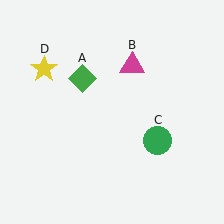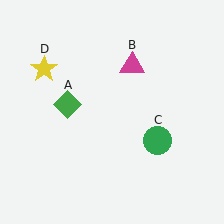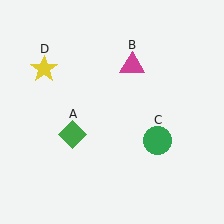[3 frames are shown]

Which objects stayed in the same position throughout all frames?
Magenta triangle (object B) and green circle (object C) and yellow star (object D) remained stationary.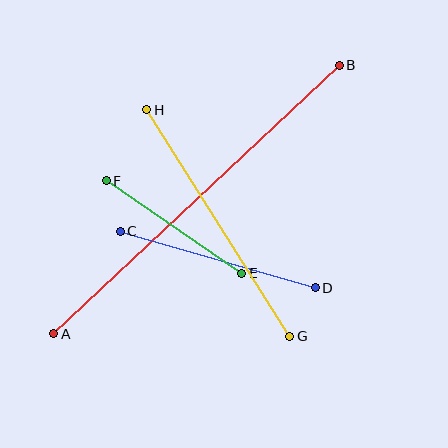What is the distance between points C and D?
The distance is approximately 203 pixels.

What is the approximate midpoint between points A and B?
The midpoint is at approximately (197, 200) pixels.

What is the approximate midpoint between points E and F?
The midpoint is at approximately (174, 227) pixels.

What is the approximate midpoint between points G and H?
The midpoint is at approximately (218, 223) pixels.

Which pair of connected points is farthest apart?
Points A and B are farthest apart.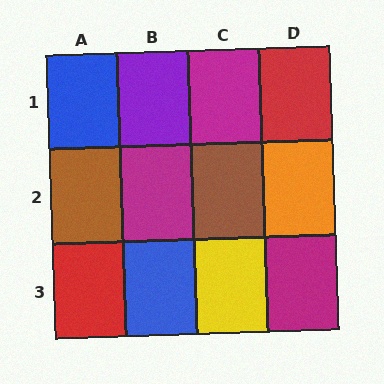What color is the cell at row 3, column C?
Yellow.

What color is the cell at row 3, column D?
Magenta.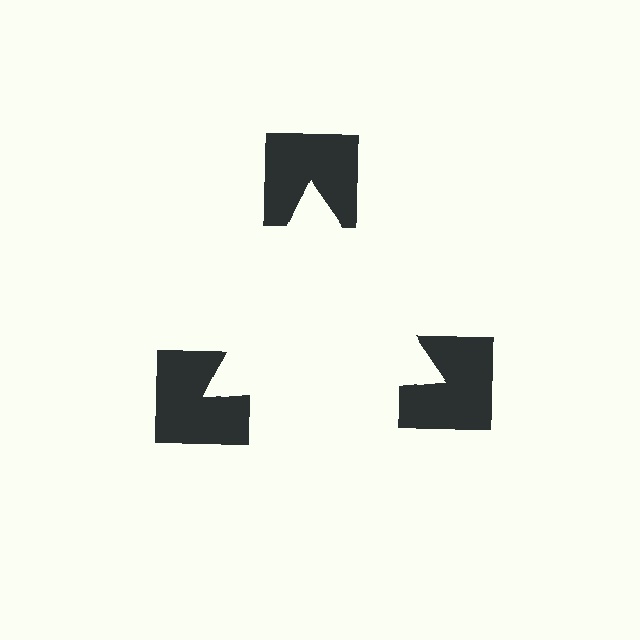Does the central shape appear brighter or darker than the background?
It typically appears slightly brighter than the background, even though no actual brightness change is drawn.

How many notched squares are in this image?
There are 3 — one at each vertex of the illusory triangle.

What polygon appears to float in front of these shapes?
An illusory triangle — its edges are inferred from the aligned wedge cuts in the notched squares, not physically drawn.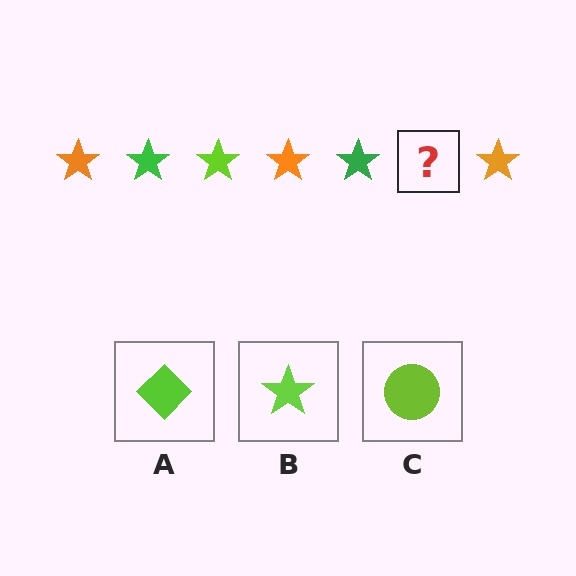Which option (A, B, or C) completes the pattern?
B.